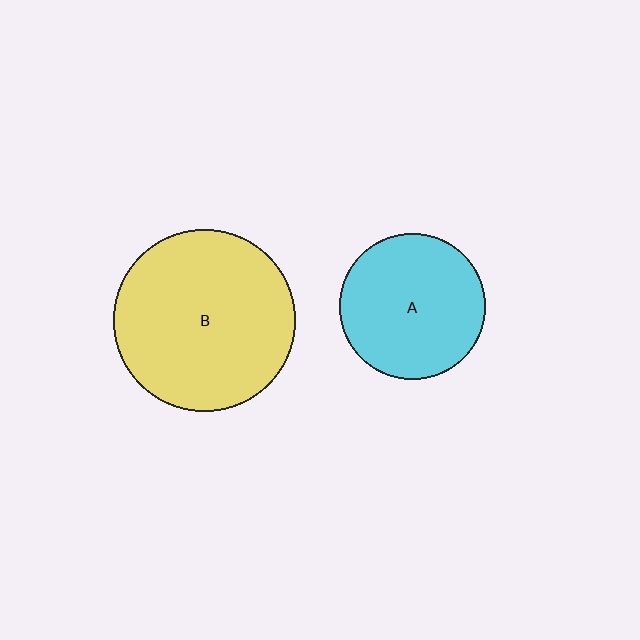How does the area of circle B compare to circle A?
Approximately 1.5 times.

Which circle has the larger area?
Circle B (yellow).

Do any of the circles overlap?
No, none of the circles overlap.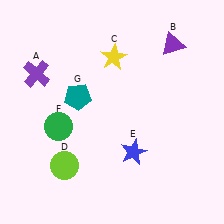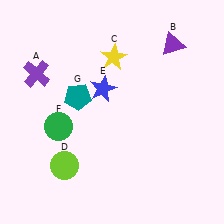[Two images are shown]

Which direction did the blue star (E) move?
The blue star (E) moved up.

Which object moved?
The blue star (E) moved up.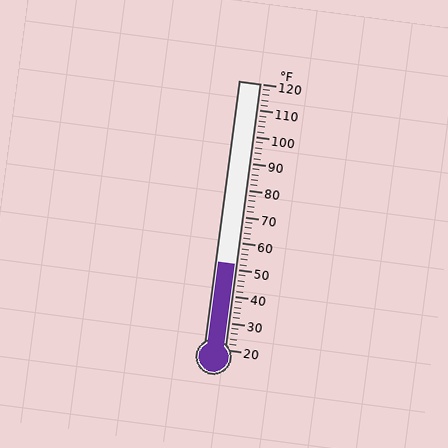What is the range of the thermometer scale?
The thermometer scale ranges from 20°F to 120°F.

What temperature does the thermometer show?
The thermometer shows approximately 52°F.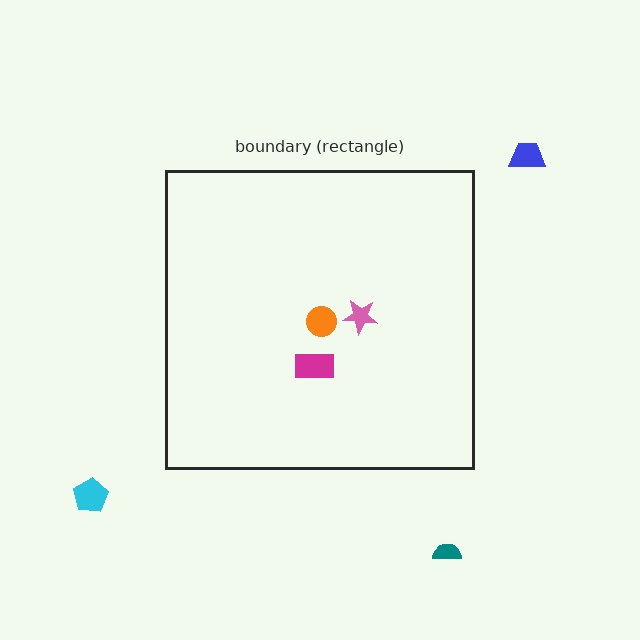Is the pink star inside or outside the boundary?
Inside.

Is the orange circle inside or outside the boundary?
Inside.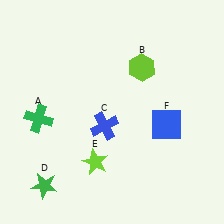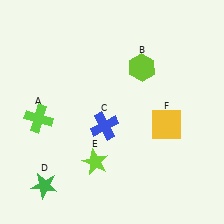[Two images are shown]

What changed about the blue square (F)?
In Image 1, F is blue. In Image 2, it changed to yellow.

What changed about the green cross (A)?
In Image 1, A is green. In Image 2, it changed to lime.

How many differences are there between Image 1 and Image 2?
There are 2 differences between the two images.